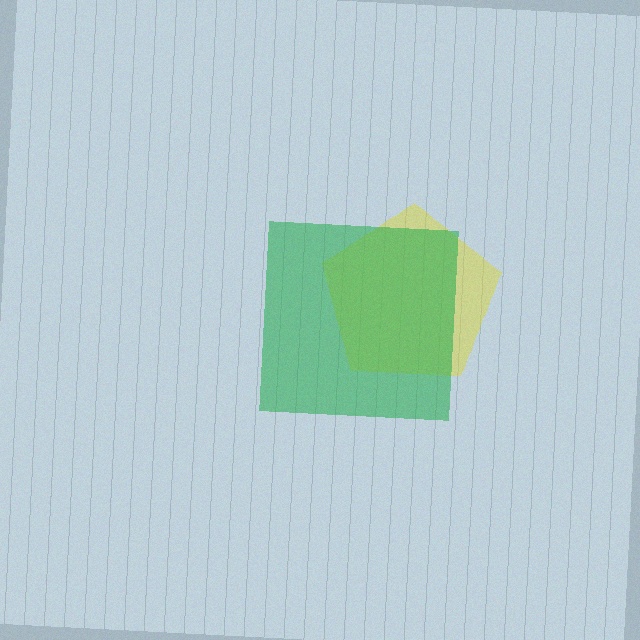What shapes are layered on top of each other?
The layered shapes are: a yellow pentagon, a green square.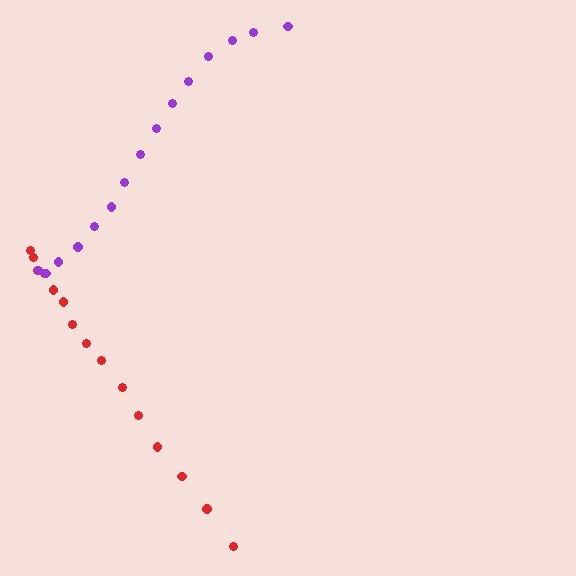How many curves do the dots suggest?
There are 2 distinct paths.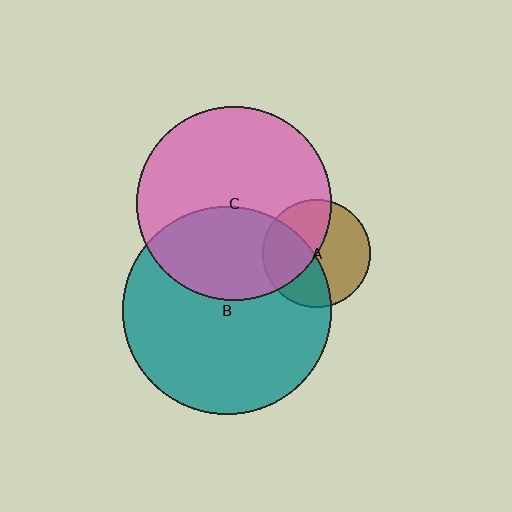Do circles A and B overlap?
Yes.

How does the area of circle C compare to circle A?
Approximately 3.2 times.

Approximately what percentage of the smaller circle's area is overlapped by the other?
Approximately 40%.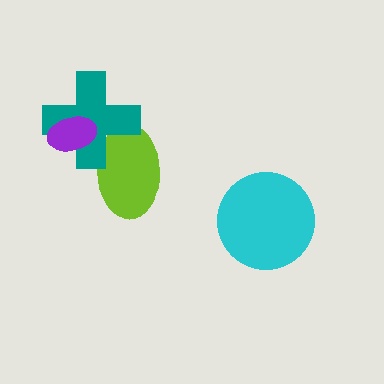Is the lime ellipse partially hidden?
Yes, it is partially covered by another shape.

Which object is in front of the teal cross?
The purple ellipse is in front of the teal cross.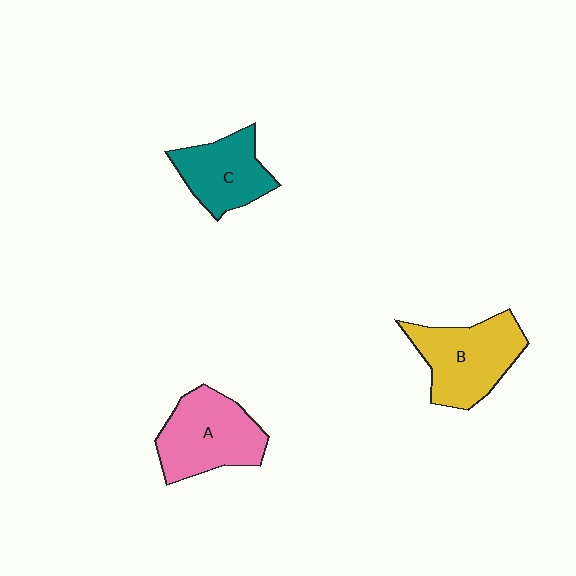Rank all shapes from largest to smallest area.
From largest to smallest: B (yellow), A (pink), C (teal).